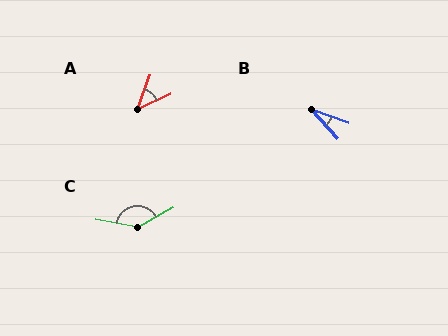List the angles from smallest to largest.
B (27°), A (46°), C (139°).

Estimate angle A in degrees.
Approximately 46 degrees.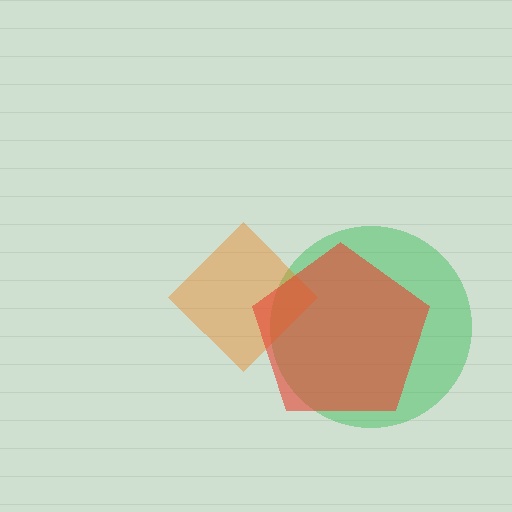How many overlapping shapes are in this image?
There are 3 overlapping shapes in the image.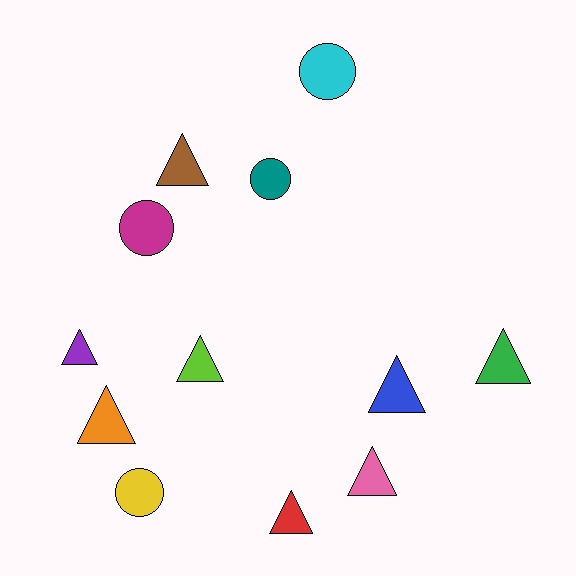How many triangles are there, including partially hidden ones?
There are 8 triangles.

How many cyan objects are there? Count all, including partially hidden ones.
There is 1 cyan object.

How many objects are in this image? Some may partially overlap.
There are 12 objects.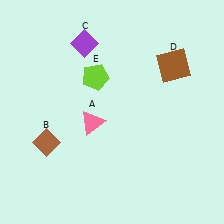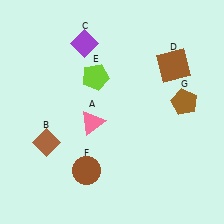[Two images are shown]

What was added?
A brown circle (F), a brown pentagon (G) were added in Image 2.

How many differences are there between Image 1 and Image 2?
There are 2 differences between the two images.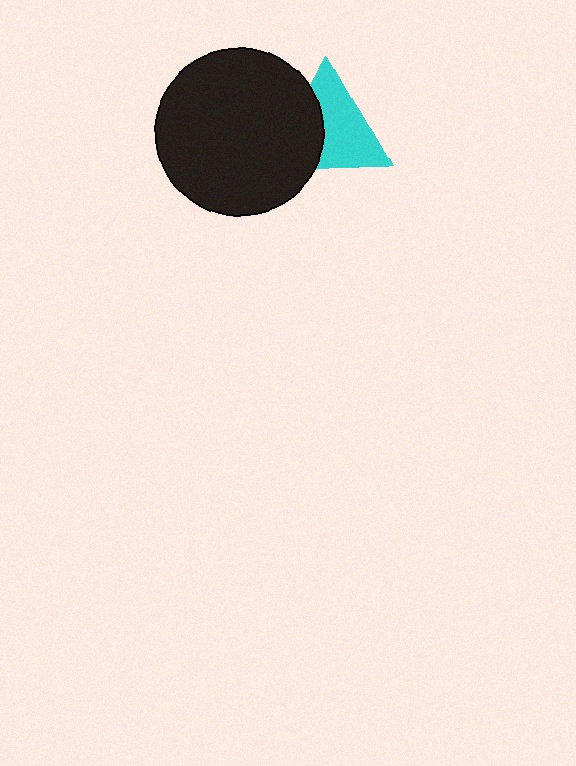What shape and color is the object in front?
The object in front is a black circle.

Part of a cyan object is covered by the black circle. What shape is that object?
It is a triangle.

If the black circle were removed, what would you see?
You would see the complete cyan triangle.